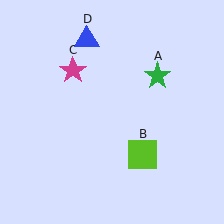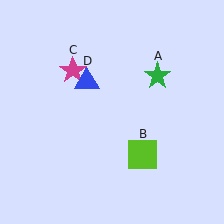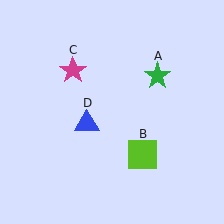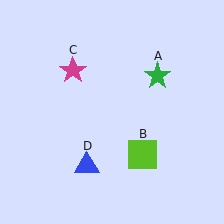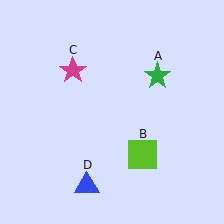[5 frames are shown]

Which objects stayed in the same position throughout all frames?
Green star (object A) and lime square (object B) and magenta star (object C) remained stationary.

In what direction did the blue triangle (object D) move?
The blue triangle (object D) moved down.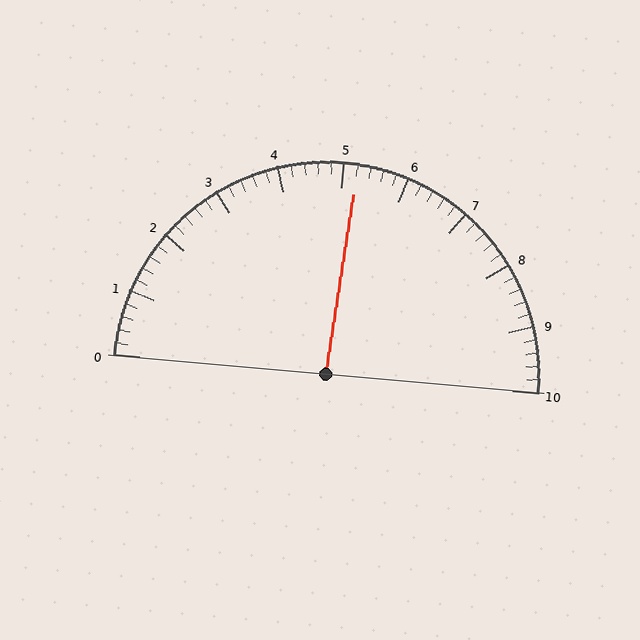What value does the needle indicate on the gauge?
The needle indicates approximately 5.2.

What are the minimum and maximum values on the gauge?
The gauge ranges from 0 to 10.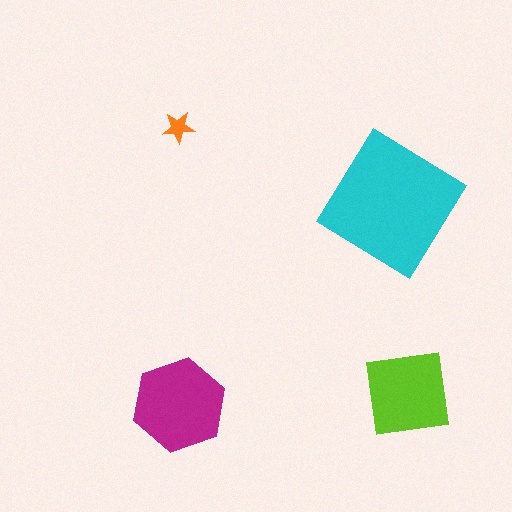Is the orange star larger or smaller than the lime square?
Smaller.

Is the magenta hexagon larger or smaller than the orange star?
Larger.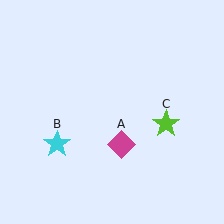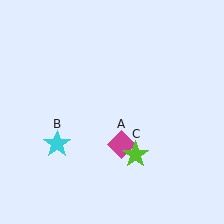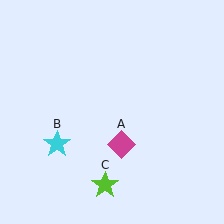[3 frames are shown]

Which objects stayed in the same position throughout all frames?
Magenta diamond (object A) and cyan star (object B) remained stationary.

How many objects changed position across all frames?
1 object changed position: lime star (object C).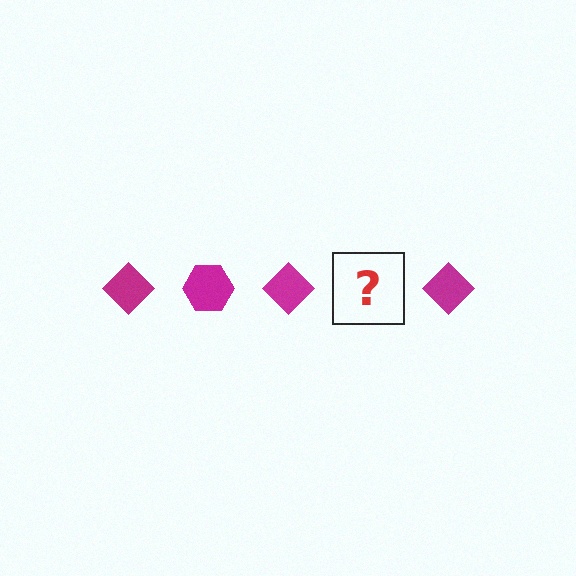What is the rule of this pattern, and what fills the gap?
The rule is that the pattern cycles through diamond, hexagon shapes in magenta. The gap should be filled with a magenta hexagon.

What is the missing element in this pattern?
The missing element is a magenta hexagon.